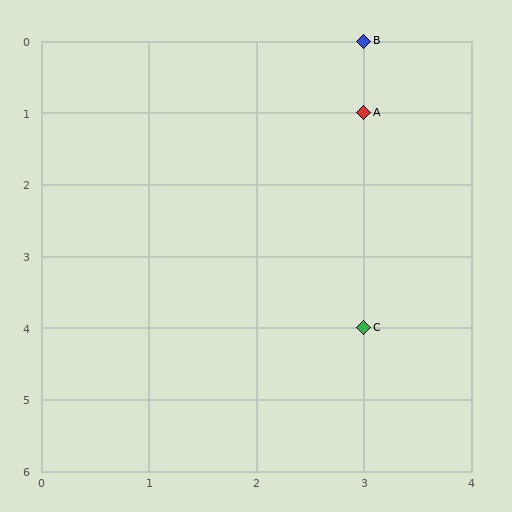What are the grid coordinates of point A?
Point A is at grid coordinates (3, 1).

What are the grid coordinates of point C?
Point C is at grid coordinates (3, 4).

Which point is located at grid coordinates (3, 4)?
Point C is at (3, 4).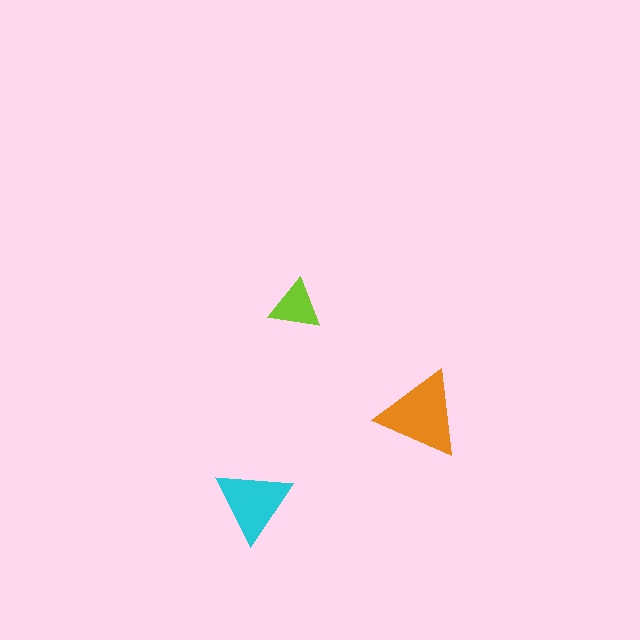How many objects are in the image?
There are 3 objects in the image.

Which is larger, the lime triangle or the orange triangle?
The orange one.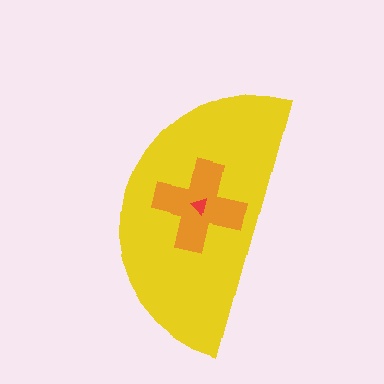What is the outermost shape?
The yellow semicircle.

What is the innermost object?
The red triangle.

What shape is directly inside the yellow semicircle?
The orange cross.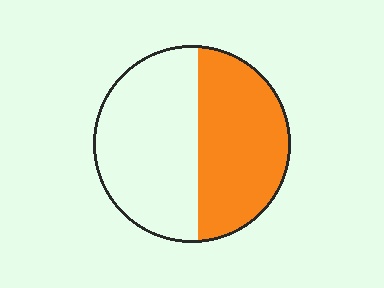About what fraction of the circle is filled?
About one half (1/2).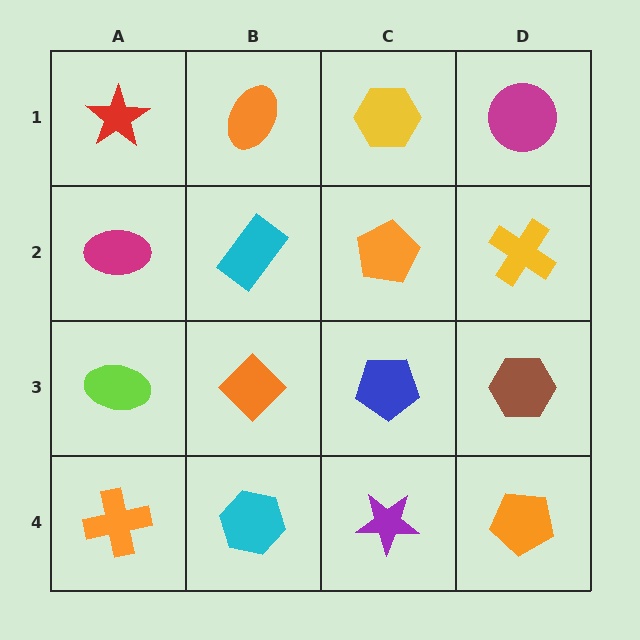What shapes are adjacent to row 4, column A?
A lime ellipse (row 3, column A), a cyan hexagon (row 4, column B).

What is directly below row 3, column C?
A purple star.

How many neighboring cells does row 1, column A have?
2.